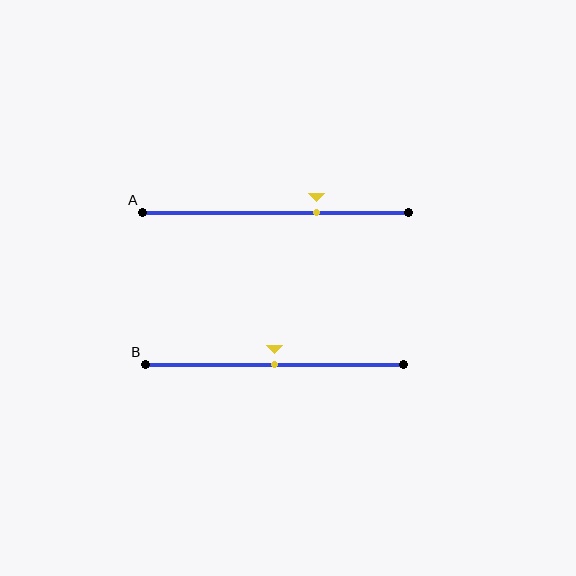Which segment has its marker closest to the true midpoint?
Segment B has its marker closest to the true midpoint.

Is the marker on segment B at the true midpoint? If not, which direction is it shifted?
Yes, the marker on segment B is at the true midpoint.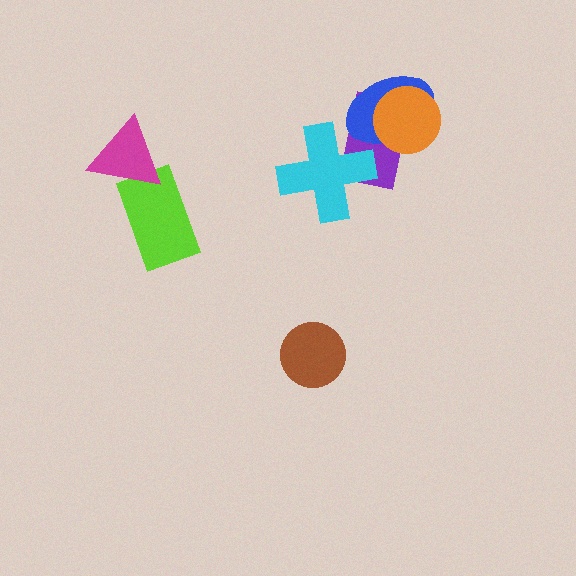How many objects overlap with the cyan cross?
1 object overlaps with the cyan cross.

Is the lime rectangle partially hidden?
Yes, it is partially covered by another shape.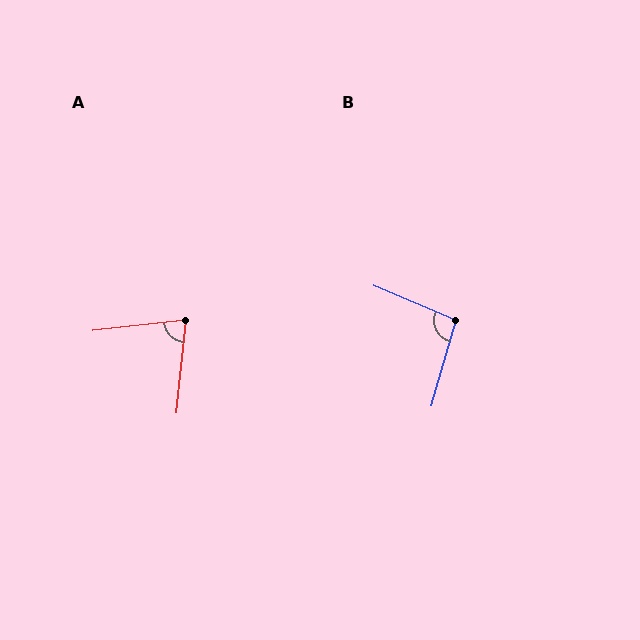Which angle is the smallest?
A, at approximately 77 degrees.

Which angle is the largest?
B, at approximately 96 degrees.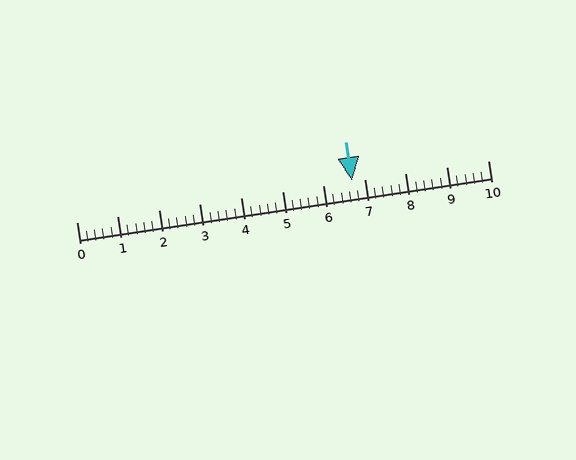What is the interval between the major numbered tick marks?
The major tick marks are spaced 1 units apart.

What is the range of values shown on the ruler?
The ruler shows values from 0 to 10.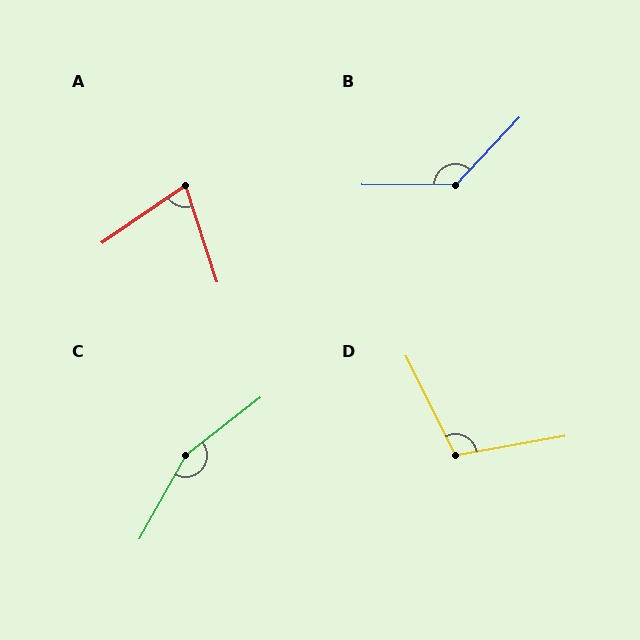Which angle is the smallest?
A, at approximately 74 degrees.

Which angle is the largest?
C, at approximately 157 degrees.